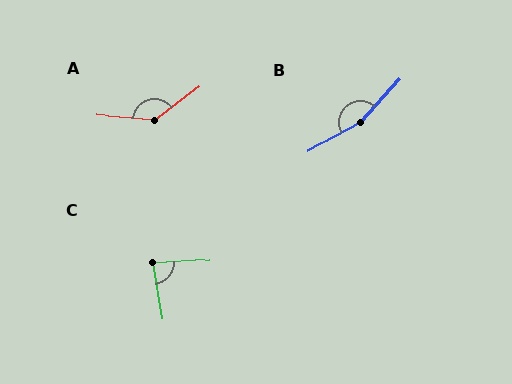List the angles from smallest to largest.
C (84°), A (138°), B (161°).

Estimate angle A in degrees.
Approximately 138 degrees.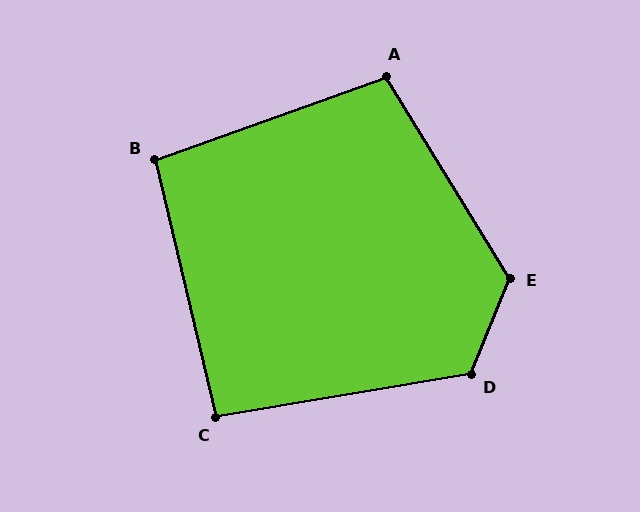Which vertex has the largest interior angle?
E, at approximately 126 degrees.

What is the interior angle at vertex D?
Approximately 122 degrees (obtuse).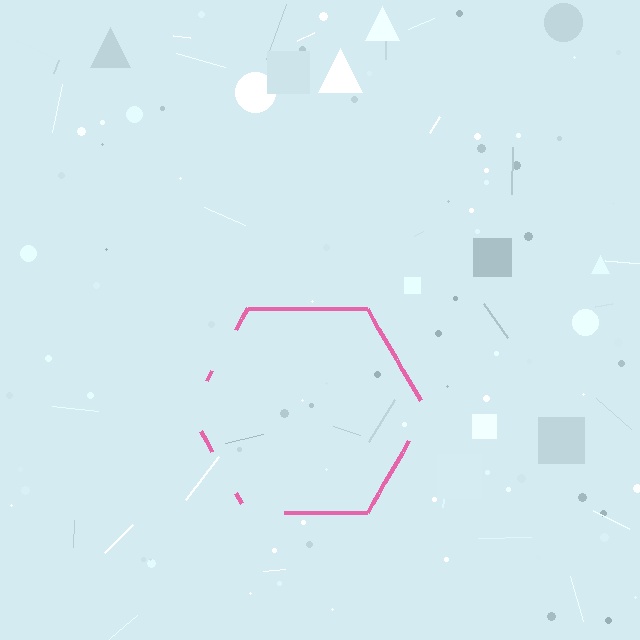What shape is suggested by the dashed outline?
The dashed outline suggests a hexagon.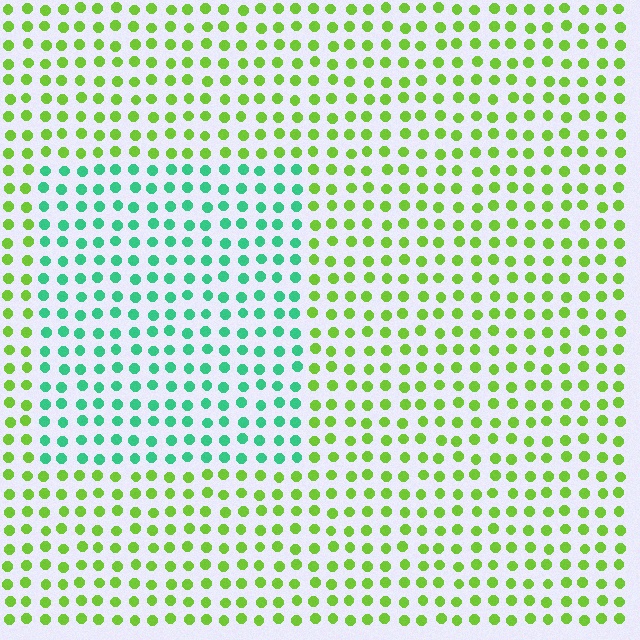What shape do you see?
I see a rectangle.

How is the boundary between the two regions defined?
The boundary is defined purely by a slight shift in hue (about 58 degrees). Spacing, size, and orientation are identical on both sides.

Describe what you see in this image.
The image is filled with small lime elements in a uniform arrangement. A rectangle-shaped region is visible where the elements are tinted to a slightly different hue, forming a subtle color boundary.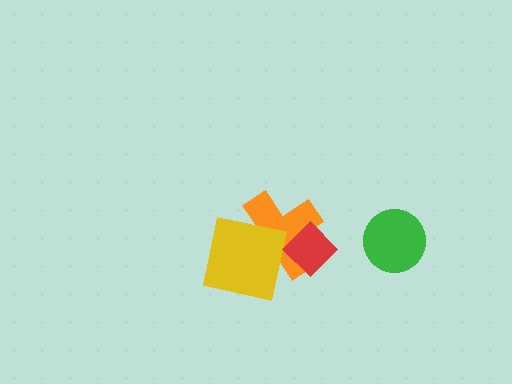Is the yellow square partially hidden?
Yes, it is partially covered by another shape.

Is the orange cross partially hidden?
Yes, it is partially covered by another shape.